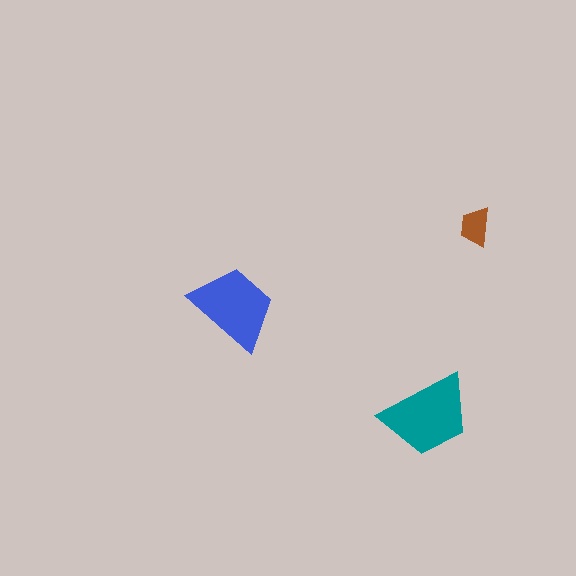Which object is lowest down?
The teal trapezoid is bottommost.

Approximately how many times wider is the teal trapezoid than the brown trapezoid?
About 2.5 times wider.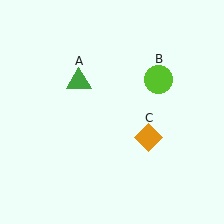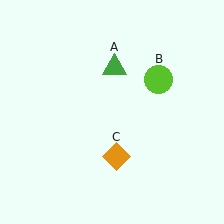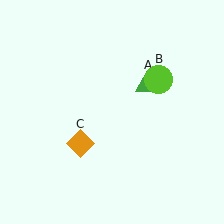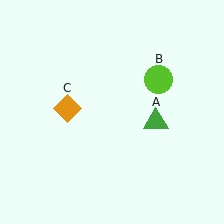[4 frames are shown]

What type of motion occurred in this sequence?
The green triangle (object A), orange diamond (object C) rotated clockwise around the center of the scene.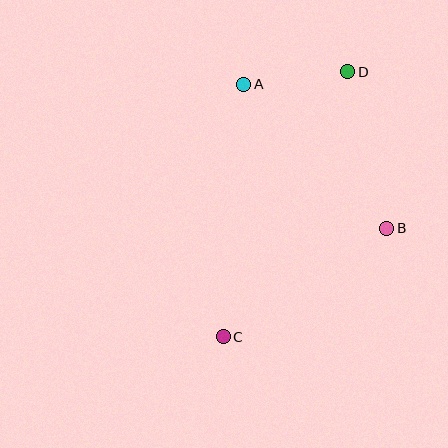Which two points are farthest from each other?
Points C and D are farthest from each other.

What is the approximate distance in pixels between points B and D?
The distance between B and D is approximately 161 pixels.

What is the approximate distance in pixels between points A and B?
The distance between A and B is approximately 203 pixels.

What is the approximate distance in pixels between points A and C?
The distance between A and C is approximately 253 pixels.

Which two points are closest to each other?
Points A and D are closest to each other.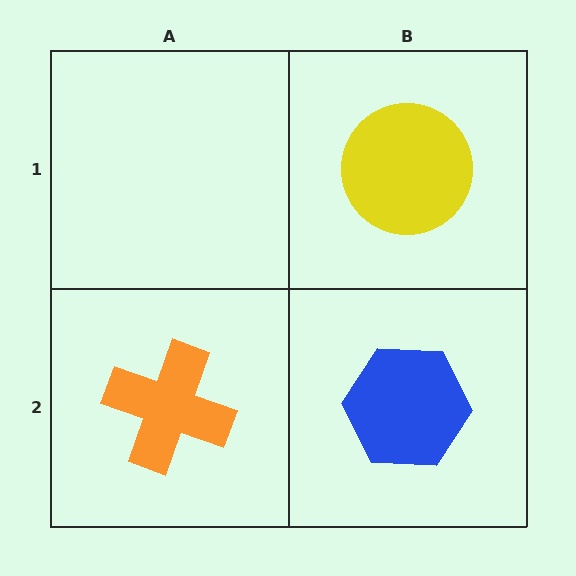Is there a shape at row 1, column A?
No, that cell is empty.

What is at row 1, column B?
A yellow circle.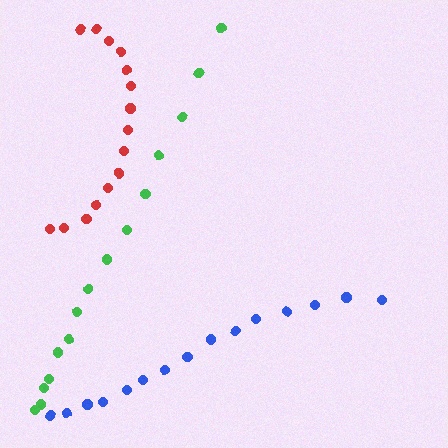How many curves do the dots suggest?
There are 3 distinct paths.